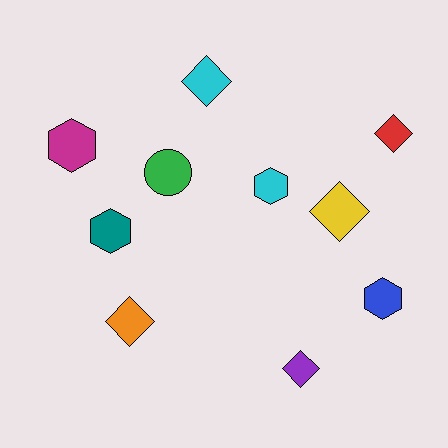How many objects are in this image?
There are 10 objects.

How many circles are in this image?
There is 1 circle.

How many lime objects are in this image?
There are no lime objects.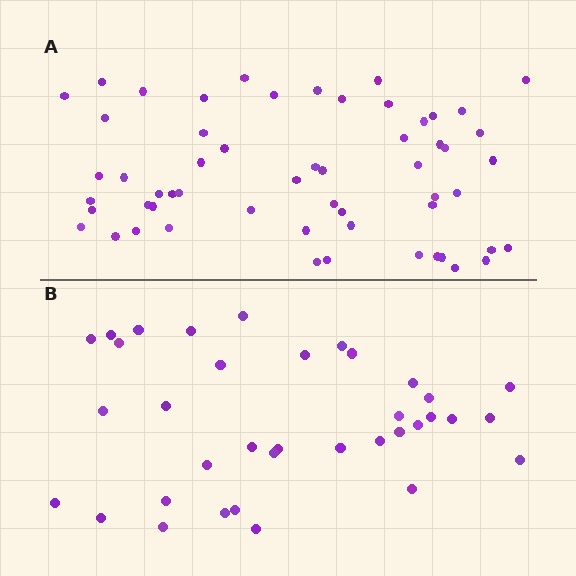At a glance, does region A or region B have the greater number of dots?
Region A (the top region) has more dots.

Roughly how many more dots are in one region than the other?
Region A has approximately 20 more dots than region B.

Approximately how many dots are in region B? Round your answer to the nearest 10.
About 40 dots. (The exact count is 36, which rounds to 40.)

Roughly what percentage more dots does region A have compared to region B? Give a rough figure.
About 60% more.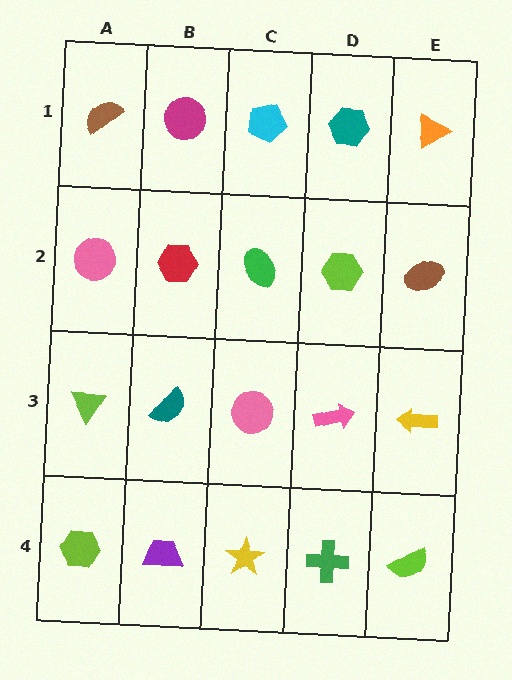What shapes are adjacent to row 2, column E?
An orange triangle (row 1, column E), a yellow arrow (row 3, column E), a lime hexagon (row 2, column D).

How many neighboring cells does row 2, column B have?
4.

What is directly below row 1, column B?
A red hexagon.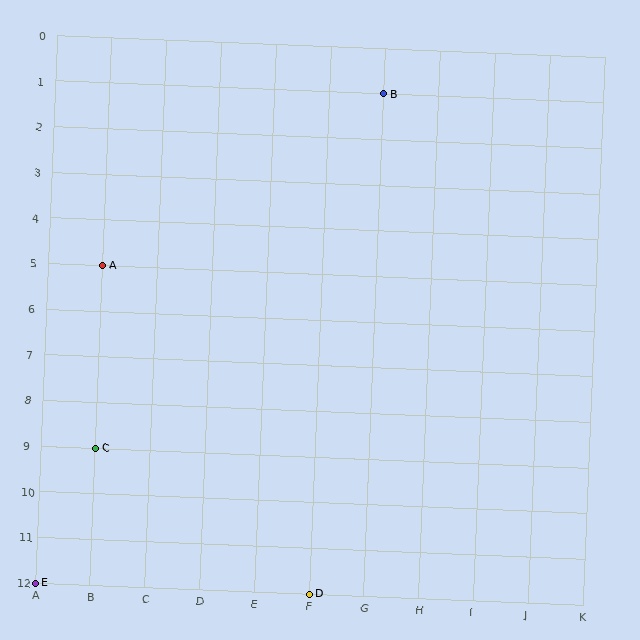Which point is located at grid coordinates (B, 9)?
Point C is at (B, 9).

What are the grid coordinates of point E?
Point E is at grid coordinates (A, 12).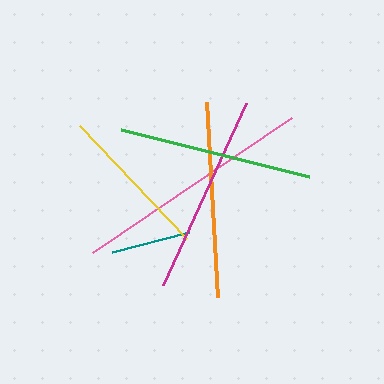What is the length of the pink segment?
The pink segment is approximately 241 pixels long.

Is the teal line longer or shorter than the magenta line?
The magenta line is longer than the teal line.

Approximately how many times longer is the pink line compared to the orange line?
The pink line is approximately 1.2 times the length of the orange line.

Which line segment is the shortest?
The teal line is the shortest at approximately 79 pixels.